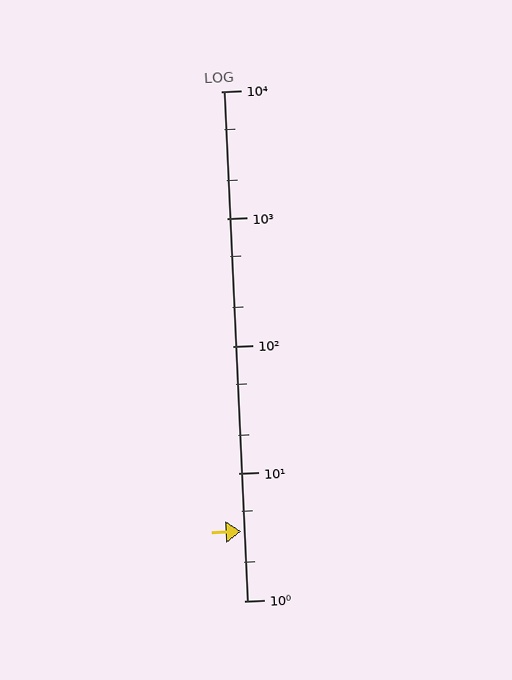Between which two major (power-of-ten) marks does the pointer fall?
The pointer is between 1 and 10.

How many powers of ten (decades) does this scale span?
The scale spans 4 decades, from 1 to 10000.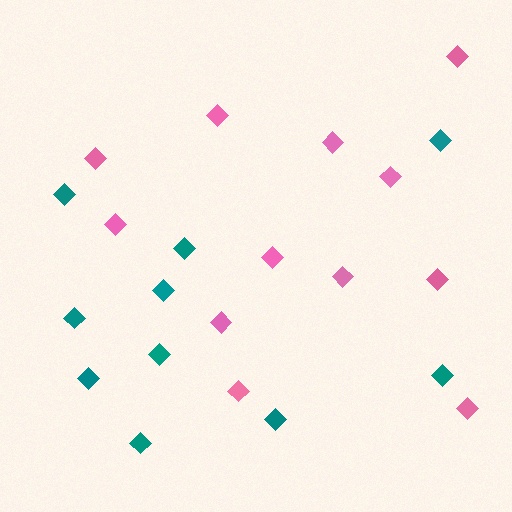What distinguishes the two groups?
There are 2 groups: one group of teal diamonds (10) and one group of pink diamonds (12).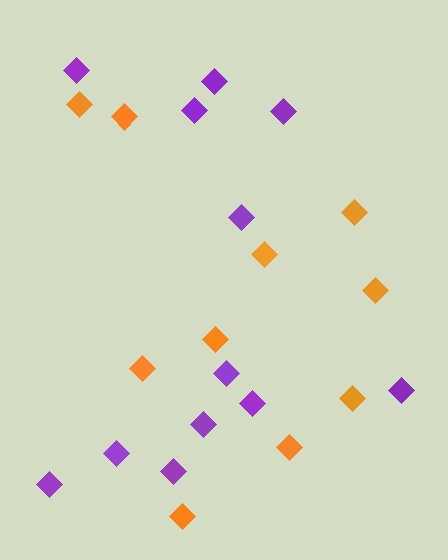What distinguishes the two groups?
There are 2 groups: one group of orange diamonds (10) and one group of purple diamonds (12).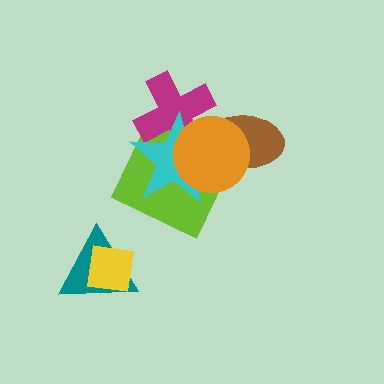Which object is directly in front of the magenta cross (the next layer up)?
The cyan star is directly in front of the magenta cross.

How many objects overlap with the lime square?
4 objects overlap with the lime square.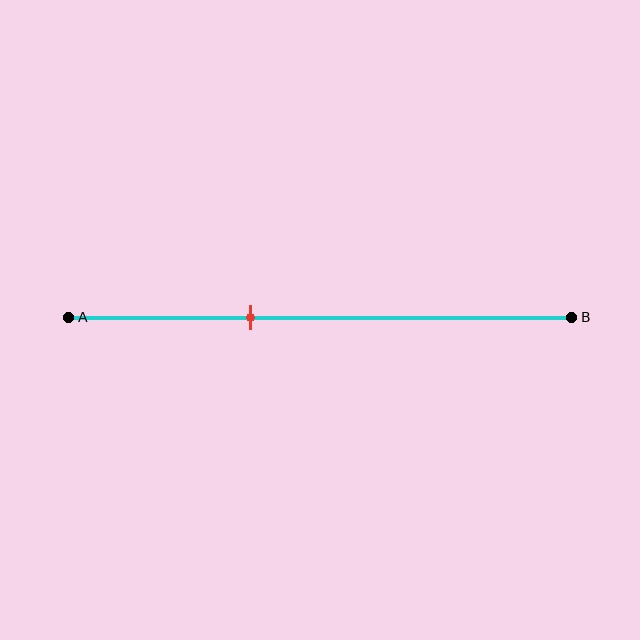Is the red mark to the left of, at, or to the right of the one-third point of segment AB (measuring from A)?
The red mark is approximately at the one-third point of segment AB.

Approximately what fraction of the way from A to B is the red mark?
The red mark is approximately 35% of the way from A to B.